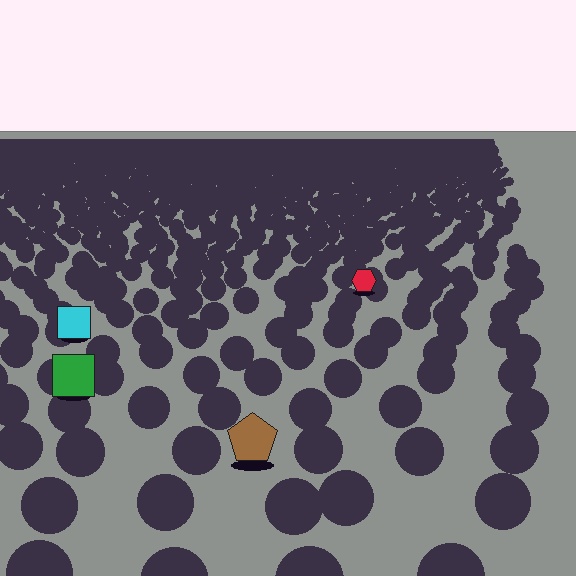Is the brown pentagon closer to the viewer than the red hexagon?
Yes. The brown pentagon is closer — you can tell from the texture gradient: the ground texture is coarser near it.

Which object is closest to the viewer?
The brown pentagon is closest. The texture marks near it are larger and more spread out.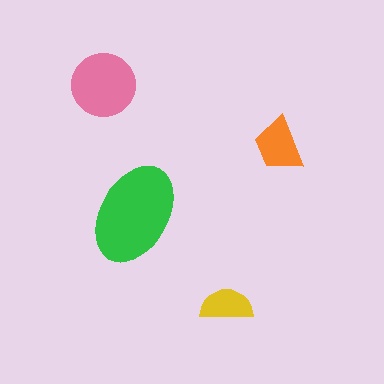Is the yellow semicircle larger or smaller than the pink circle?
Smaller.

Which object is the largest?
The green ellipse.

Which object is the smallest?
The yellow semicircle.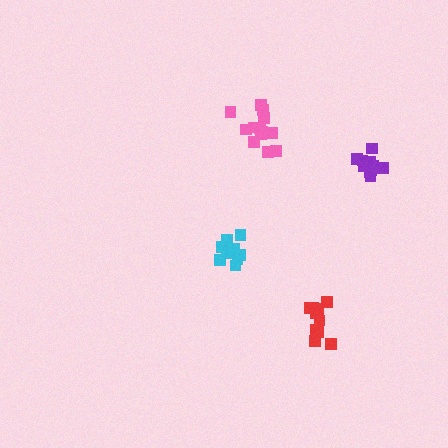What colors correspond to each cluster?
The clusters are colored: pink, red, cyan, purple.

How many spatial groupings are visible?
There are 4 spatial groupings.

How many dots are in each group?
Group 1: 13 dots, Group 2: 10 dots, Group 3: 10 dots, Group 4: 10 dots (43 total).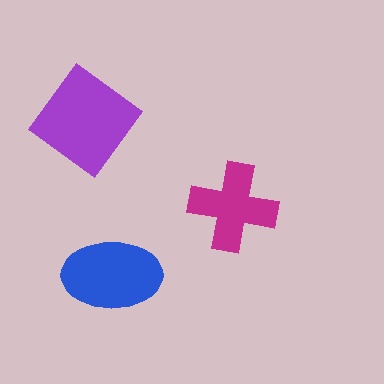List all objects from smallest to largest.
The magenta cross, the blue ellipse, the purple diamond.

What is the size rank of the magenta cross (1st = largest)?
3rd.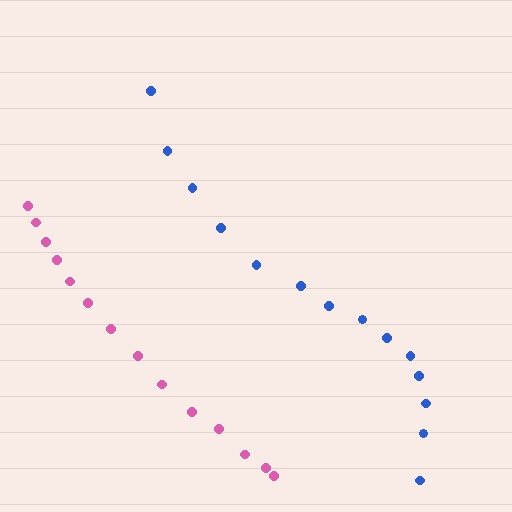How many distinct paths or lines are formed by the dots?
There are 2 distinct paths.